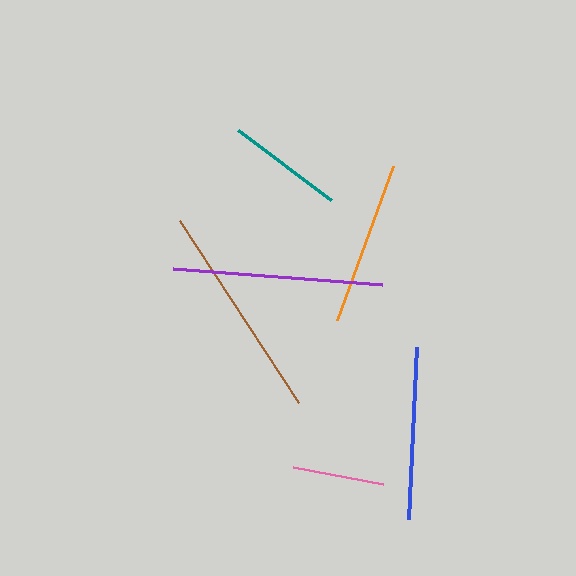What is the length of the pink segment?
The pink segment is approximately 91 pixels long.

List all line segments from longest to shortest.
From longest to shortest: brown, purple, blue, orange, teal, pink.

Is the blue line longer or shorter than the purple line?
The purple line is longer than the blue line.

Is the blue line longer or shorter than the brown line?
The brown line is longer than the blue line.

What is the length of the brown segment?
The brown segment is approximately 217 pixels long.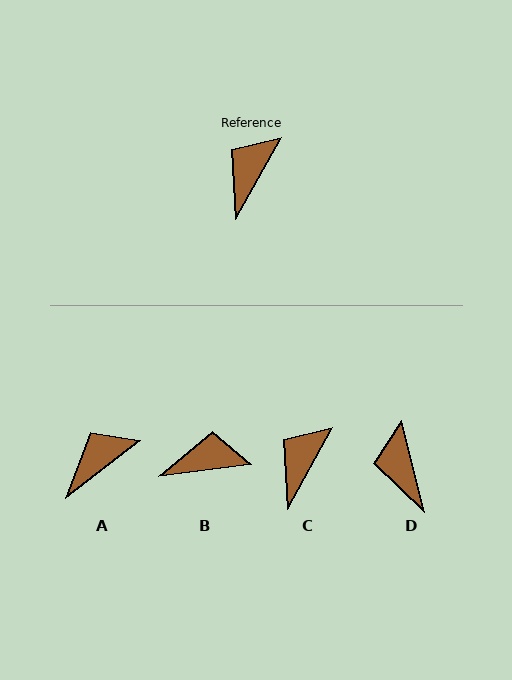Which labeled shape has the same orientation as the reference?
C.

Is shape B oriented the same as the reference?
No, it is off by about 53 degrees.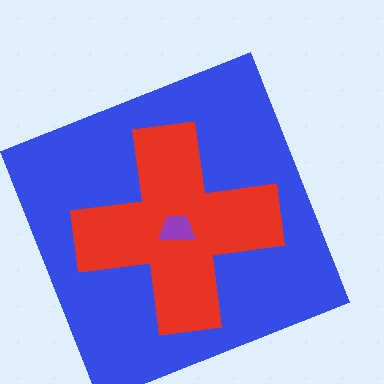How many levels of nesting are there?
3.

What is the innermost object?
The purple trapezoid.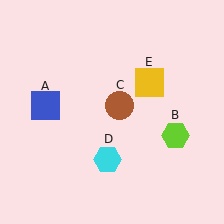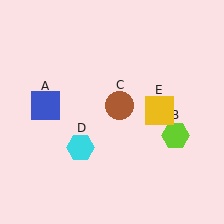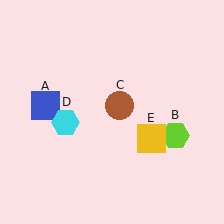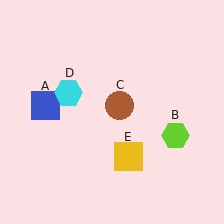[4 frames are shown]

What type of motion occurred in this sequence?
The cyan hexagon (object D), yellow square (object E) rotated clockwise around the center of the scene.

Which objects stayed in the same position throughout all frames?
Blue square (object A) and lime hexagon (object B) and brown circle (object C) remained stationary.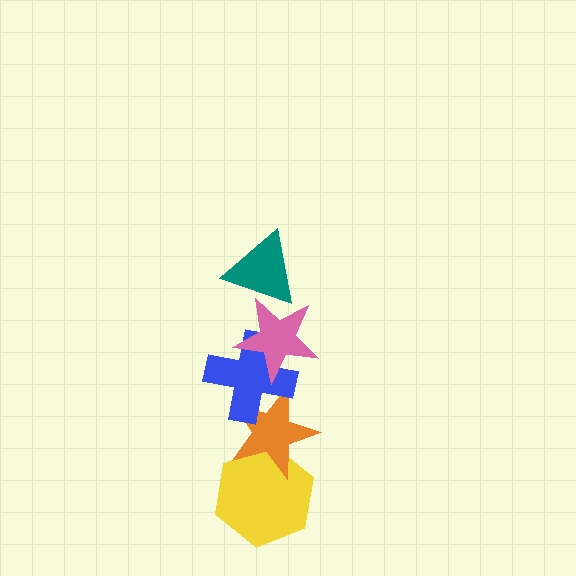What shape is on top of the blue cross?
The pink star is on top of the blue cross.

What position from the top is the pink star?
The pink star is 2nd from the top.